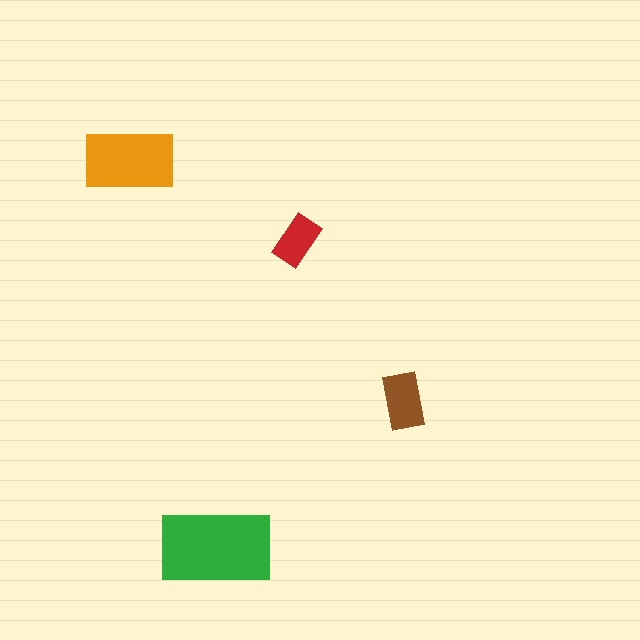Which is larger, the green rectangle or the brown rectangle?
The green one.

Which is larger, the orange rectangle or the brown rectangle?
The orange one.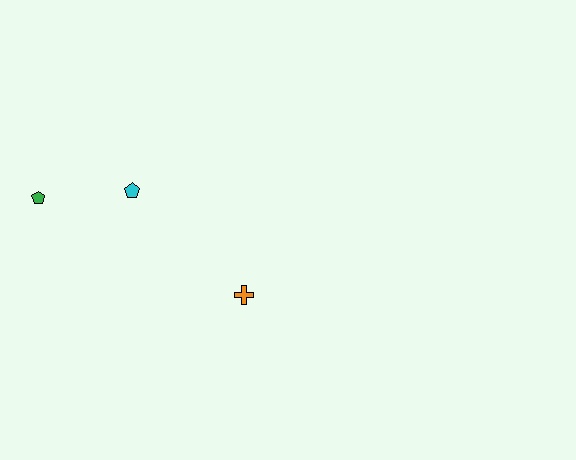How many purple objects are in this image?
There are no purple objects.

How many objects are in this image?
There are 3 objects.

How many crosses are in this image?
There is 1 cross.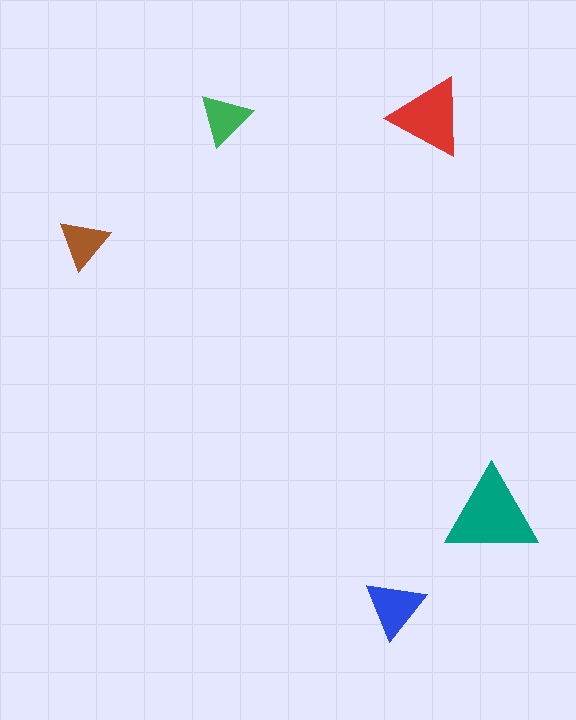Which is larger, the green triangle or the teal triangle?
The teal one.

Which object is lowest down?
The blue triangle is bottommost.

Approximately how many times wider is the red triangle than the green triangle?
About 1.5 times wider.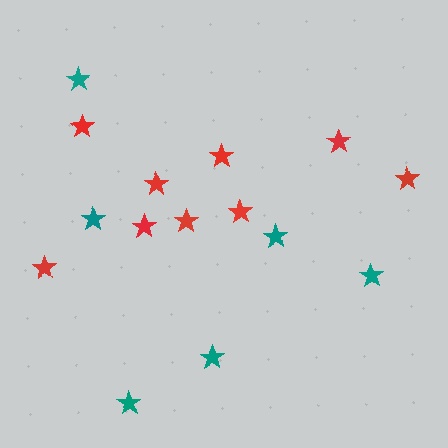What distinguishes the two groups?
There are 2 groups: one group of teal stars (6) and one group of red stars (9).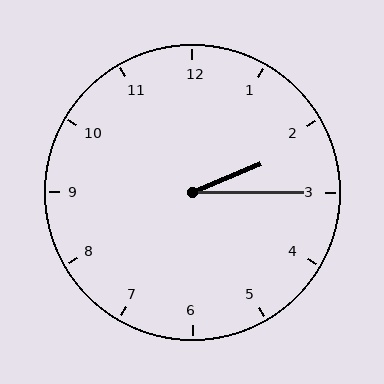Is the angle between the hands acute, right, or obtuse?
It is acute.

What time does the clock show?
2:15.